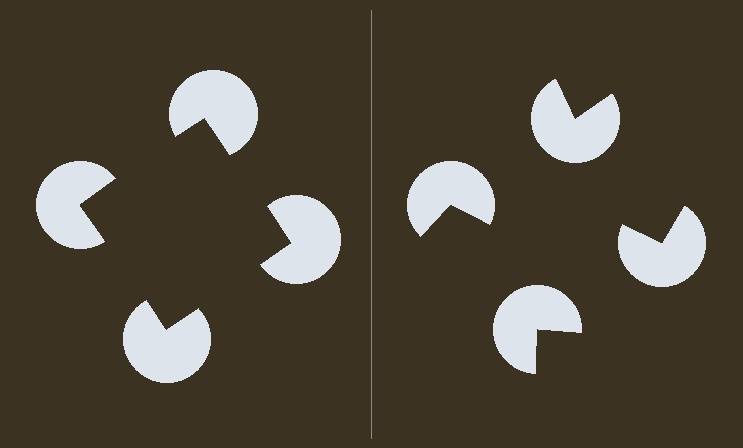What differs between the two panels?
The pac-man discs are positioned identically on both sides; only the wedge orientations differ. On the left they align to a square; on the right they are misaligned.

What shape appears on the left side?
An illusory square.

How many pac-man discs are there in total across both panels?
8 — 4 on each side.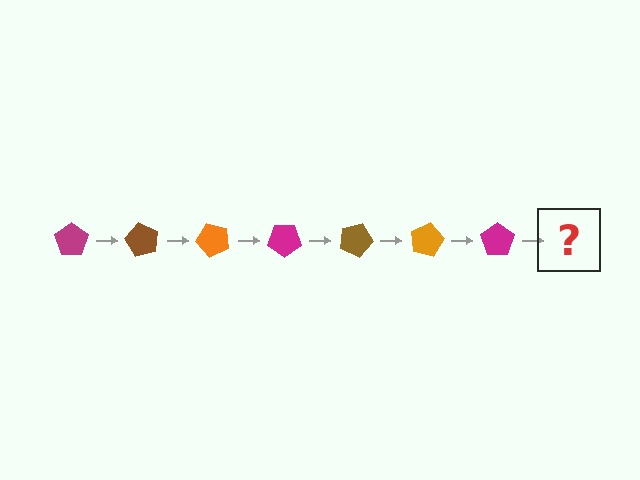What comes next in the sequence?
The next element should be a brown pentagon, rotated 420 degrees from the start.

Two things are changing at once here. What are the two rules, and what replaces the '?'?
The two rules are that it rotates 60 degrees each step and the color cycles through magenta, brown, and orange. The '?' should be a brown pentagon, rotated 420 degrees from the start.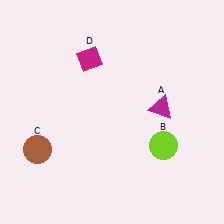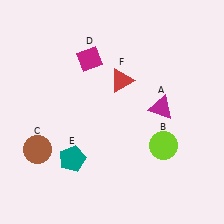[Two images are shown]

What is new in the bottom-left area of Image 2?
A teal pentagon (E) was added in the bottom-left area of Image 2.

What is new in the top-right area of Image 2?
A red triangle (F) was added in the top-right area of Image 2.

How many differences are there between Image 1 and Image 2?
There are 2 differences between the two images.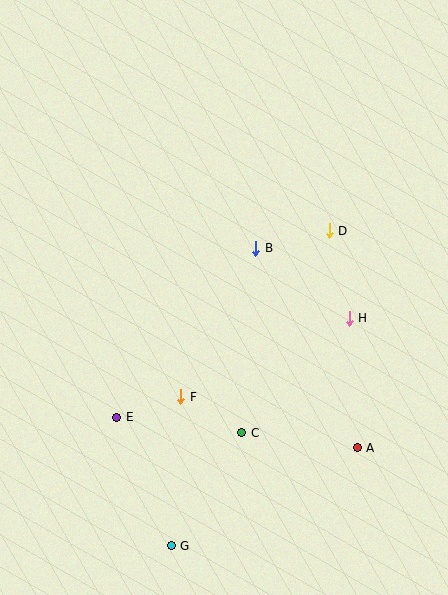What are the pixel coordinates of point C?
Point C is at (242, 433).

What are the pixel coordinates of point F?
Point F is at (181, 397).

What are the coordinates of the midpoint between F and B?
The midpoint between F and B is at (218, 322).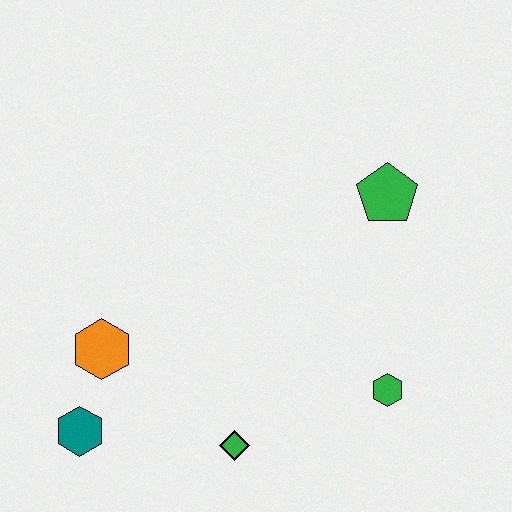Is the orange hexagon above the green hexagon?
Yes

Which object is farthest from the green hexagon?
The teal hexagon is farthest from the green hexagon.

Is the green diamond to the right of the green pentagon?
No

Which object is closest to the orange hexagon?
The teal hexagon is closest to the orange hexagon.